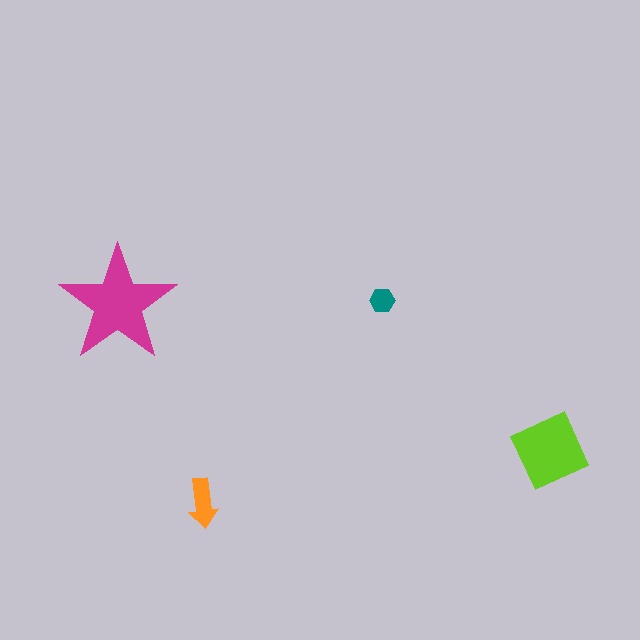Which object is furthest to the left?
The magenta star is leftmost.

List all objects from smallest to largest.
The teal hexagon, the orange arrow, the lime diamond, the magenta star.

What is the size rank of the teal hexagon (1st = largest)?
4th.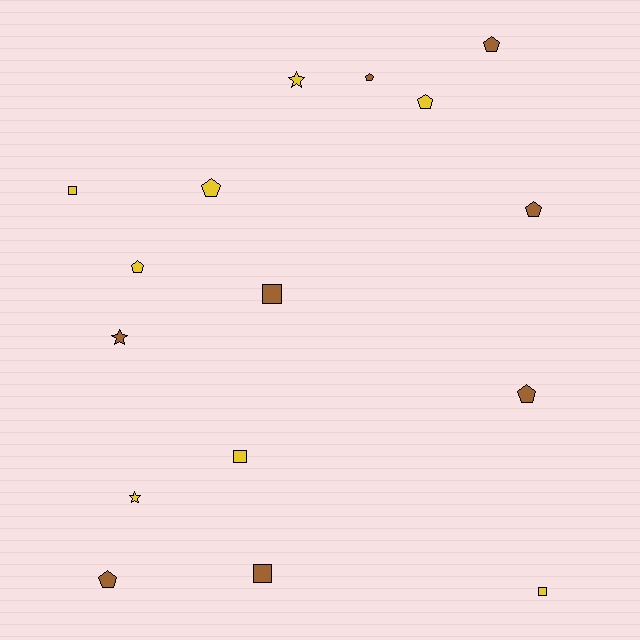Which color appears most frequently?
Yellow, with 8 objects.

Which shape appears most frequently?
Pentagon, with 8 objects.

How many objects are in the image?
There are 16 objects.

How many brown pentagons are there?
There are 5 brown pentagons.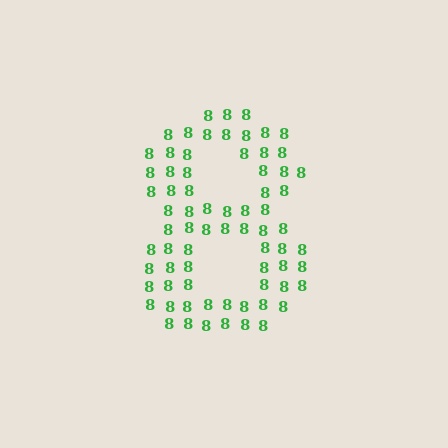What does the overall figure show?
The overall figure shows the digit 8.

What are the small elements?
The small elements are digit 8's.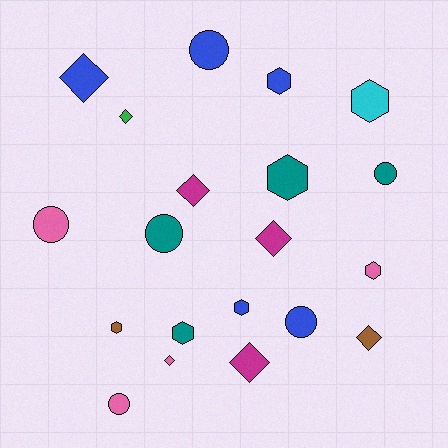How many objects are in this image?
There are 20 objects.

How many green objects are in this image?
There is 1 green object.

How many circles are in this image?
There are 6 circles.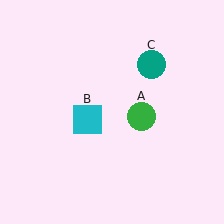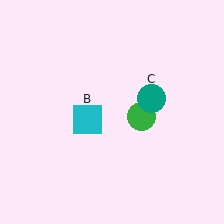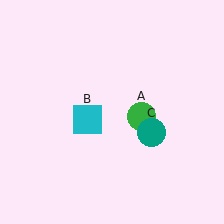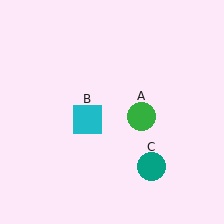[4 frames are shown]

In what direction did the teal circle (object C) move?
The teal circle (object C) moved down.